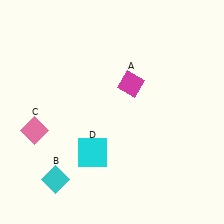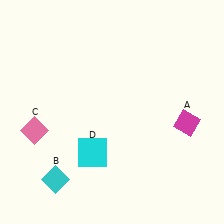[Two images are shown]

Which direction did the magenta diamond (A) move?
The magenta diamond (A) moved right.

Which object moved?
The magenta diamond (A) moved right.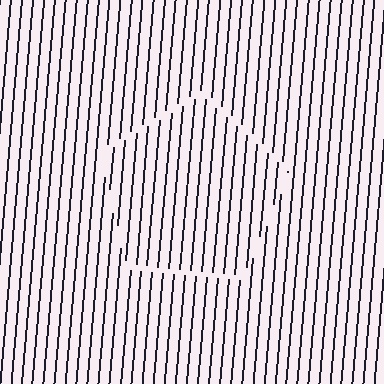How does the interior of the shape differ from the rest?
The interior of the shape contains the same grating, shifted by half a period — the contour is defined by the phase discontinuity where line-ends from the inner and outer gratings abut.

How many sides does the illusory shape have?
5 sides — the line-ends trace a pentagon.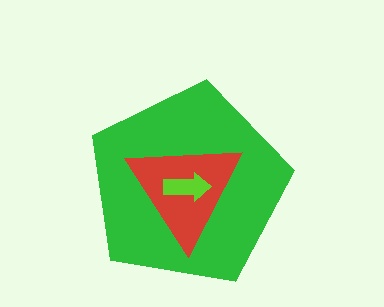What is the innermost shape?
The lime arrow.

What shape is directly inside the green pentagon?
The red triangle.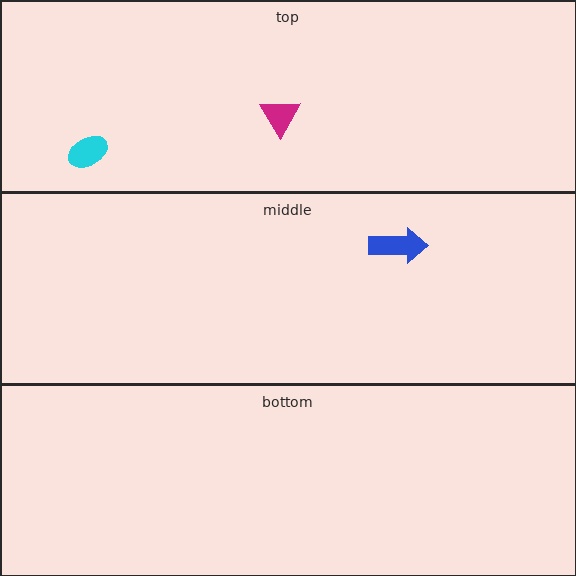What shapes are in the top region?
The cyan ellipse, the magenta triangle.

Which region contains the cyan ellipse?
The top region.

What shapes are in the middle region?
The blue arrow.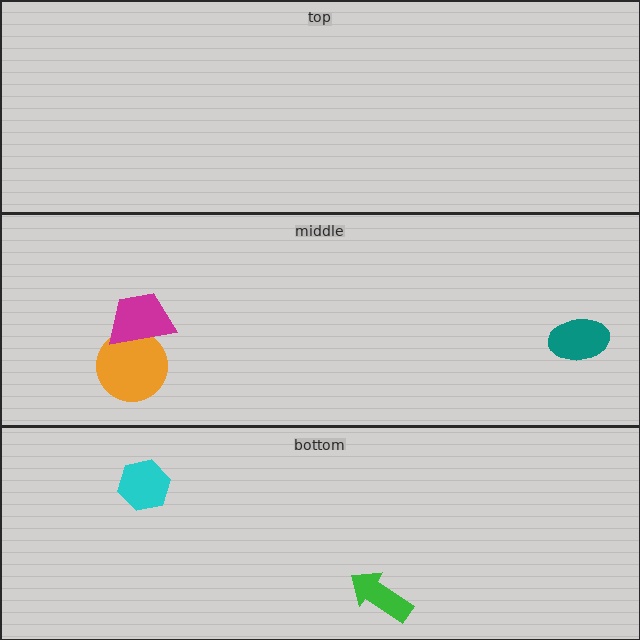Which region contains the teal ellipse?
The middle region.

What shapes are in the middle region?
The orange circle, the magenta trapezoid, the teal ellipse.